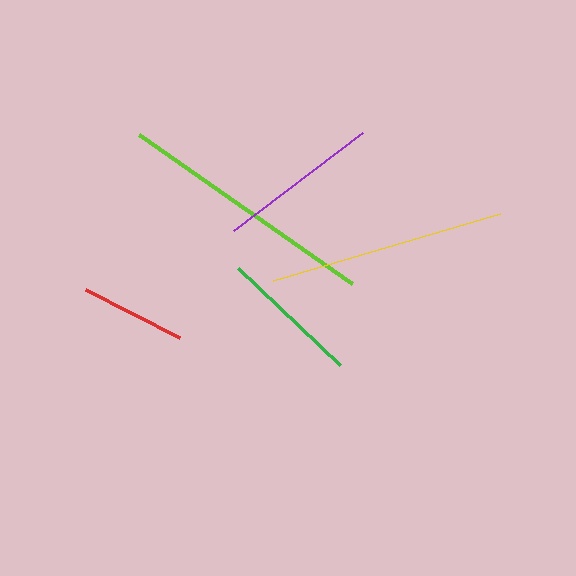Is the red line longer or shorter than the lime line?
The lime line is longer than the red line.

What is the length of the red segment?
The red segment is approximately 105 pixels long.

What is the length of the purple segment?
The purple segment is approximately 162 pixels long.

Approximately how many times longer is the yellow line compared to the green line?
The yellow line is approximately 1.7 times the length of the green line.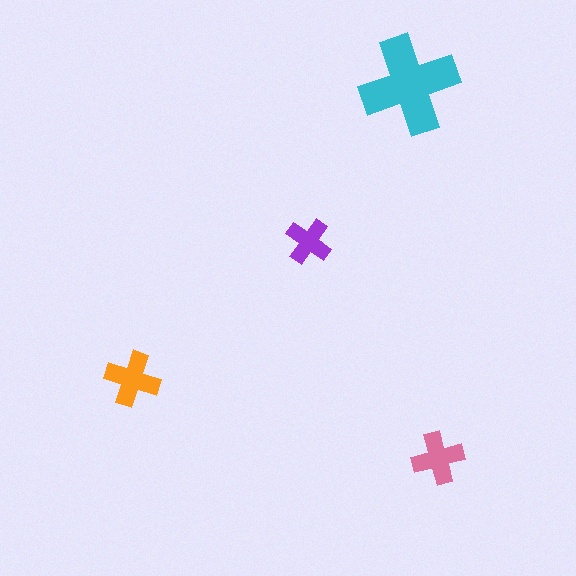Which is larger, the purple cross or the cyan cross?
The cyan one.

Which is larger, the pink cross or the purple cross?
The pink one.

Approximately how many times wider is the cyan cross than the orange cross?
About 2 times wider.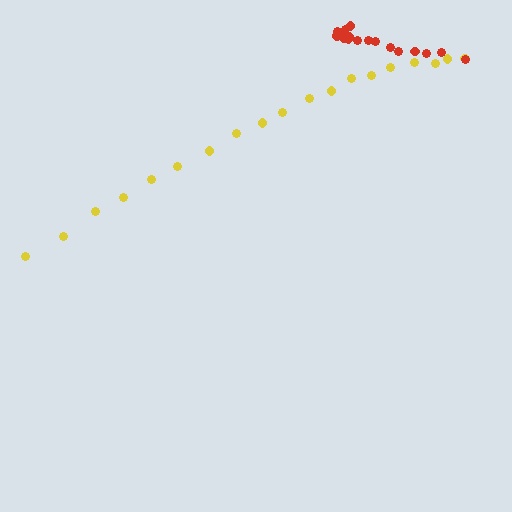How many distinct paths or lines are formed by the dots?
There are 2 distinct paths.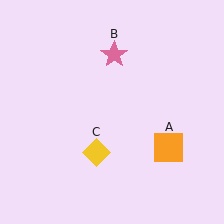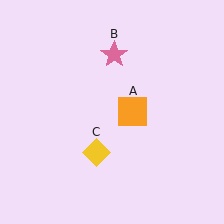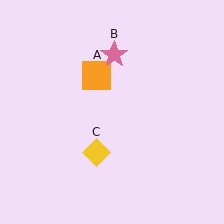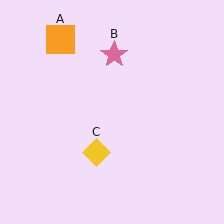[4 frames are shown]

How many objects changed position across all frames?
1 object changed position: orange square (object A).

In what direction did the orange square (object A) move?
The orange square (object A) moved up and to the left.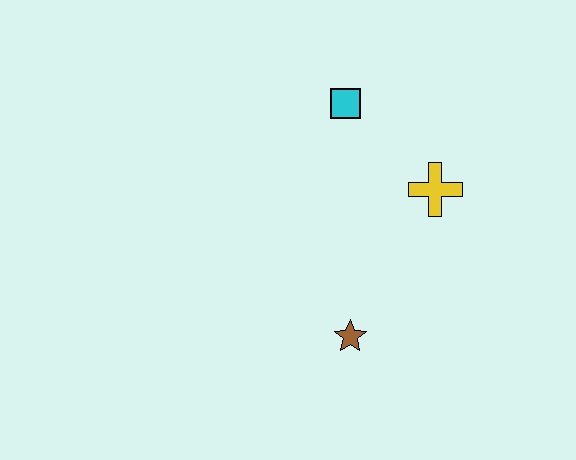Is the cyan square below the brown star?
No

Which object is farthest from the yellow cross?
The brown star is farthest from the yellow cross.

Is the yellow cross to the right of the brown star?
Yes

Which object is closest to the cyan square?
The yellow cross is closest to the cyan square.